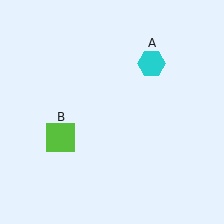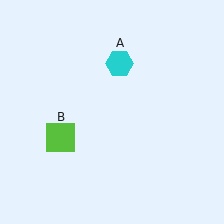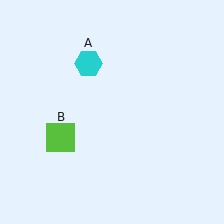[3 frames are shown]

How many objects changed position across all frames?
1 object changed position: cyan hexagon (object A).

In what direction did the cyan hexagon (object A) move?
The cyan hexagon (object A) moved left.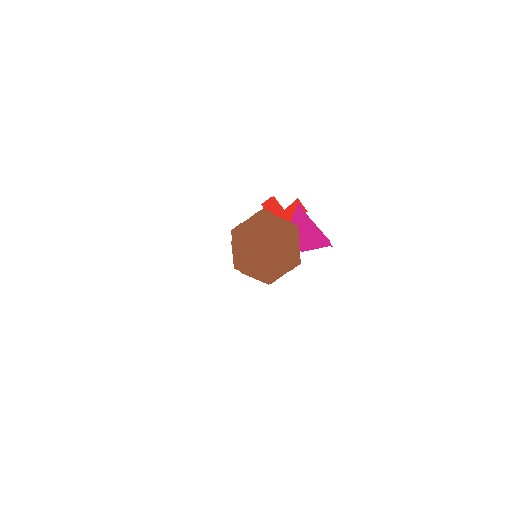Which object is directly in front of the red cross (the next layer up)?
The magenta triangle is directly in front of the red cross.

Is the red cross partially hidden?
Yes, it is partially covered by another shape.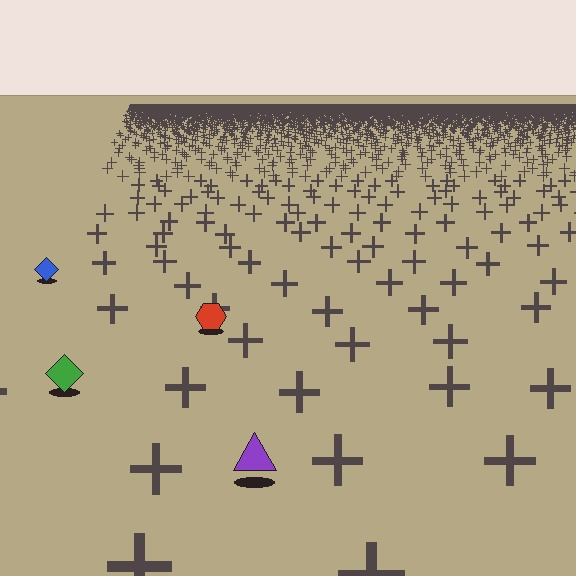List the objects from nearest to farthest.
From nearest to farthest: the purple triangle, the green diamond, the red hexagon, the blue diamond.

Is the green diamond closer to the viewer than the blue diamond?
Yes. The green diamond is closer — you can tell from the texture gradient: the ground texture is coarser near it.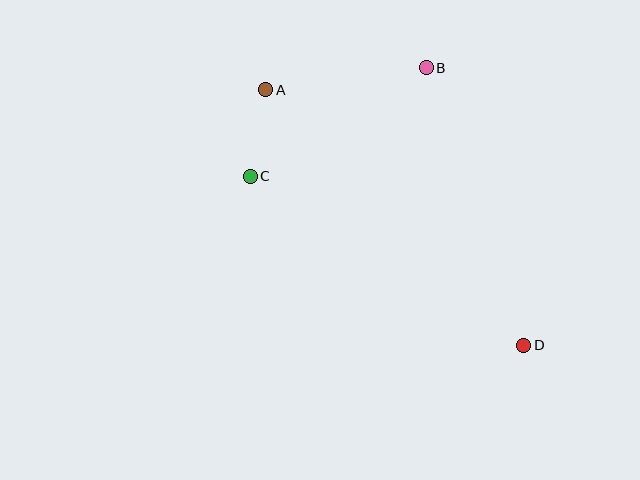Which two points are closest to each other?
Points A and C are closest to each other.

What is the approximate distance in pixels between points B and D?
The distance between B and D is approximately 294 pixels.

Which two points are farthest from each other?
Points A and D are farthest from each other.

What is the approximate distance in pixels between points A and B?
The distance between A and B is approximately 162 pixels.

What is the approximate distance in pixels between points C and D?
The distance between C and D is approximately 322 pixels.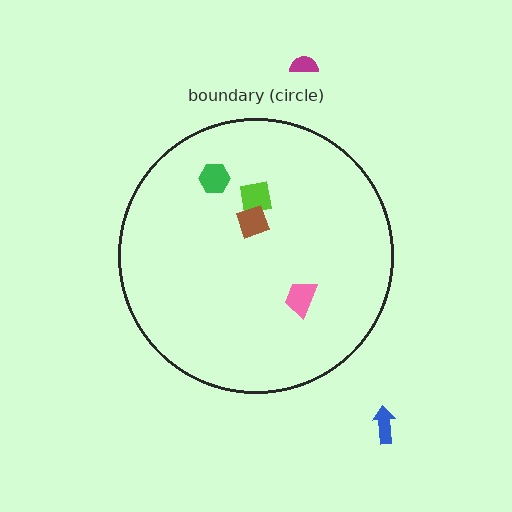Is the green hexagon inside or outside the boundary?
Inside.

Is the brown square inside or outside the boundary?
Inside.